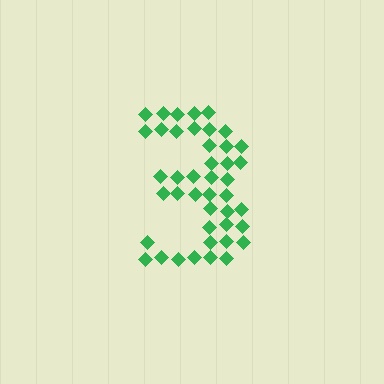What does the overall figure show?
The overall figure shows the digit 3.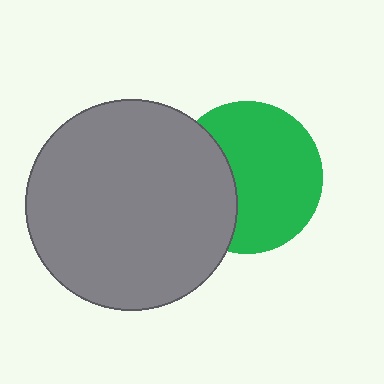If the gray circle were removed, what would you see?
You would see the complete green circle.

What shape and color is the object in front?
The object in front is a gray circle.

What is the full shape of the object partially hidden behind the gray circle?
The partially hidden object is a green circle.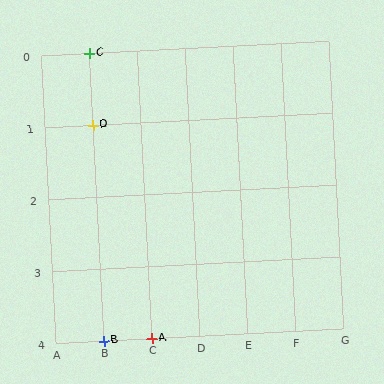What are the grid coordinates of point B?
Point B is at grid coordinates (B, 4).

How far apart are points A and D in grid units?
Points A and D are 1 column and 3 rows apart (about 3.2 grid units diagonally).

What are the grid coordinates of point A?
Point A is at grid coordinates (C, 4).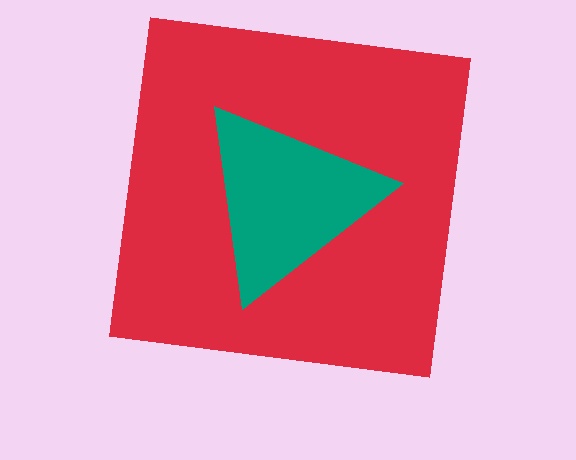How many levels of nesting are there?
2.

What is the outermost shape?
The red square.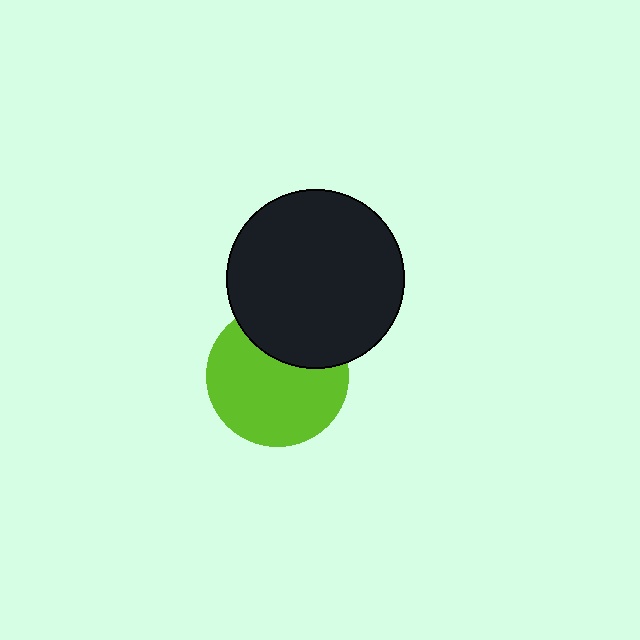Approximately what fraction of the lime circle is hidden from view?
Roughly 30% of the lime circle is hidden behind the black circle.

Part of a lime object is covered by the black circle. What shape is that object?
It is a circle.